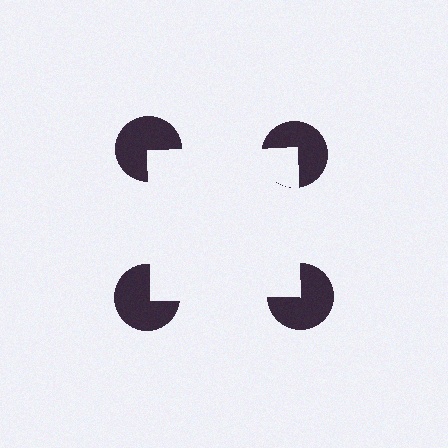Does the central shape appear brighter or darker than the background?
It typically appears slightly brighter than the background, even though no actual brightness change is drawn.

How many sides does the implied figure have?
4 sides.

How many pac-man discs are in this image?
There are 4 — one at each vertex of the illusory square.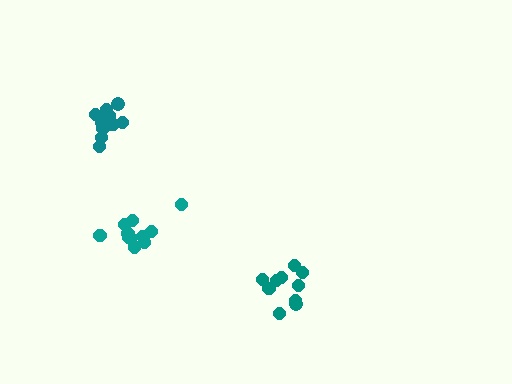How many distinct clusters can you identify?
There are 3 distinct clusters.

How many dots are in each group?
Group 1: 10 dots, Group 2: 11 dots, Group 3: 10 dots (31 total).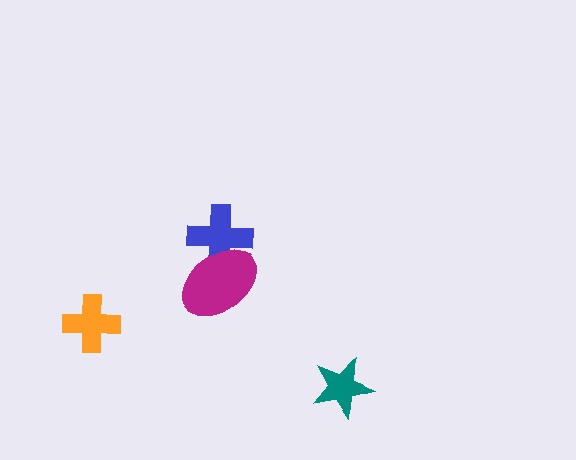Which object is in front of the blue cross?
The magenta ellipse is in front of the blue cross.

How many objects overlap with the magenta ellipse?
1 object overlaps with the magenta ellipse.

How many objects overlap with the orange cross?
0 objects overlap with the orange cross.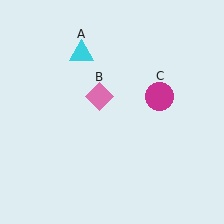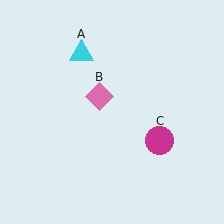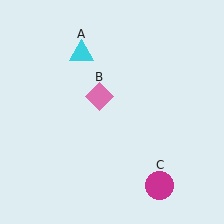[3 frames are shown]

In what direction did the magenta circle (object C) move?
The magenta circle (object C) moved down.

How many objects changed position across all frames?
1 object changed position: magenta circle (object C).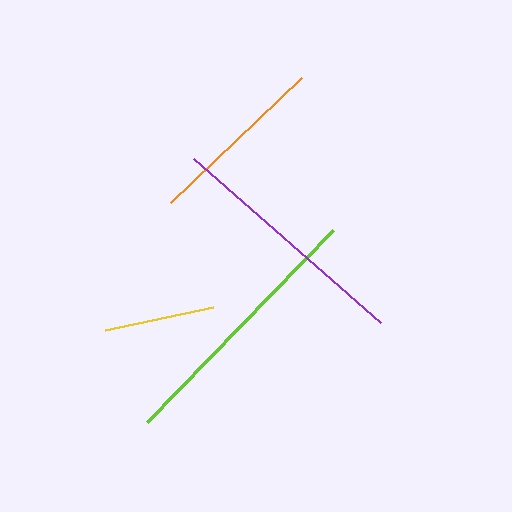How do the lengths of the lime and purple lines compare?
The lime and purple lines are approximately the same length.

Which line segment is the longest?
The lime line is the longest at approximately 267 pixels.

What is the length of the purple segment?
The purple segment is approximately 249 pixels long.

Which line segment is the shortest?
The yellow line is the shortest at approximately 110 pixels.